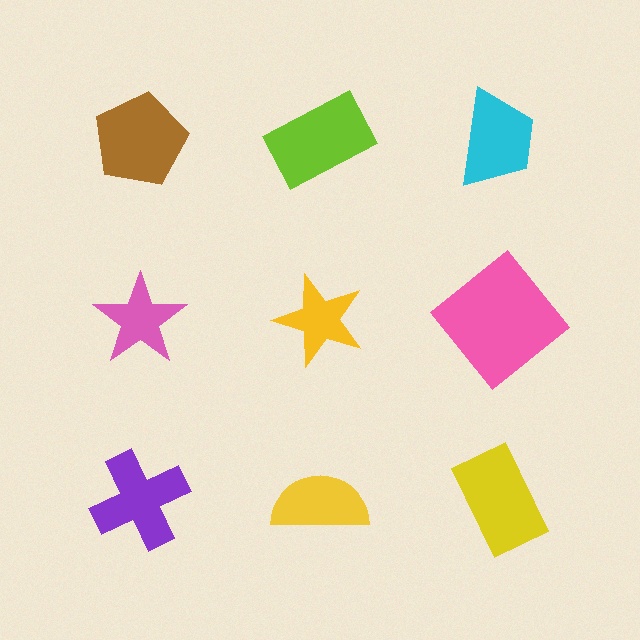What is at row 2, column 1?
A pink star.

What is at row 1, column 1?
A brown pentagon.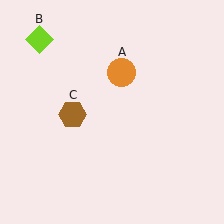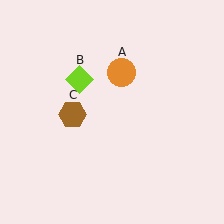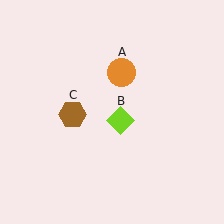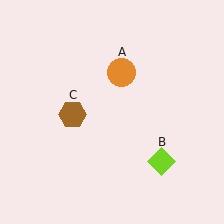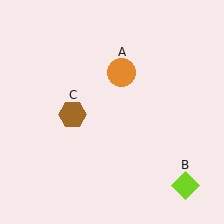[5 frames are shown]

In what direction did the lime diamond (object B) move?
The lime diamond (object B) moved down and to the right.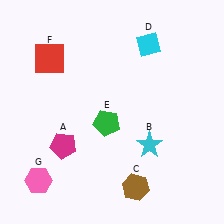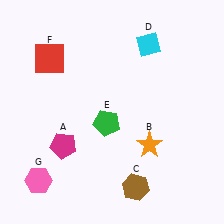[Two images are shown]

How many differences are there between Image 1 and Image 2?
There is 1 difference between the two images.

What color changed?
The star (B) changed from cyan in Image 1 to orange in Image 2.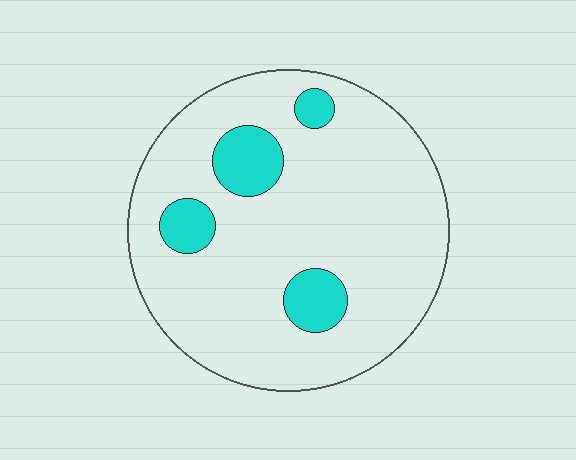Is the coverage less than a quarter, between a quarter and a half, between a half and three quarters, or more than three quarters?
Less than a quarter.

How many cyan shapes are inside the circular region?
4.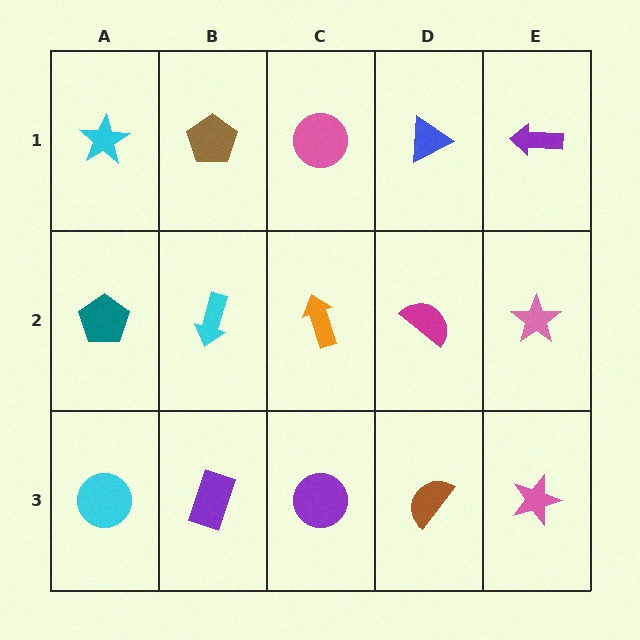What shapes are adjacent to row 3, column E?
A pink star (row 2, column E), a brown semicircle (row 3, column D).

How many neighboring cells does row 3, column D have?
3.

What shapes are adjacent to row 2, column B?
A brown pentagon (row 1, column B), a purple rectangle (row 3, column B), a teal pentagon (row 2, column A), an orange arrow (row 2, column C).